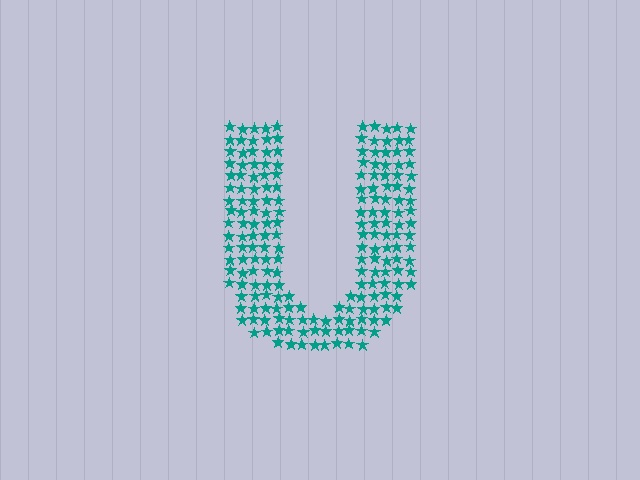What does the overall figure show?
The overall figure shows the letter U.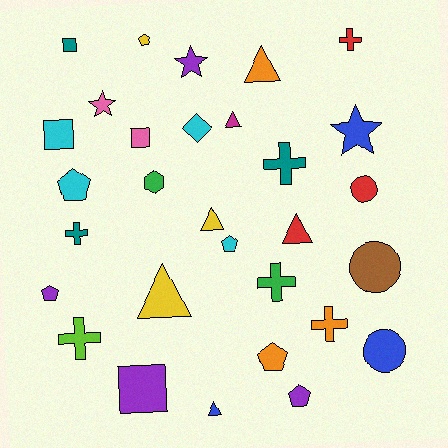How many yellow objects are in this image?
There are 3 yellow objects.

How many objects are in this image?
There are 30 objects.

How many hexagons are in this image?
There is 1 hexagon.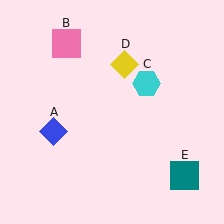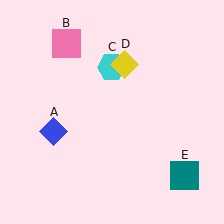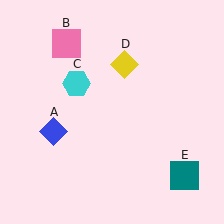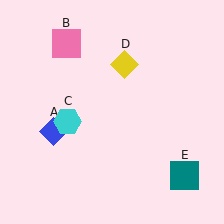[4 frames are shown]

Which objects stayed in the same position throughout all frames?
Blue diamond (object A) and pink square (object B) and yellow diamond (object D) and teal square (object E) remained stationary.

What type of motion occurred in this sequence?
The cyan hexagon (object C) rotated counterclockwise around the center of the scene.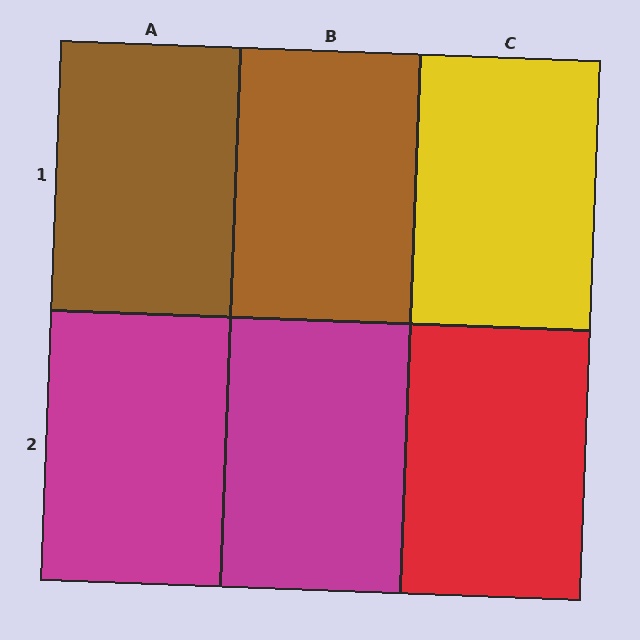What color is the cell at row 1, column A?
Brown.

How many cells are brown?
2 cells are brown.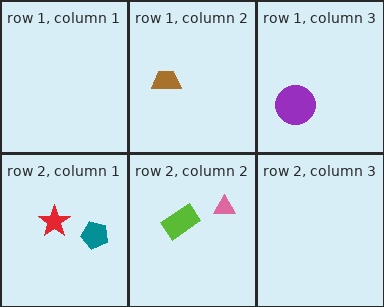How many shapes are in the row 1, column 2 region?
1.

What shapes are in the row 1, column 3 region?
The purple circle.